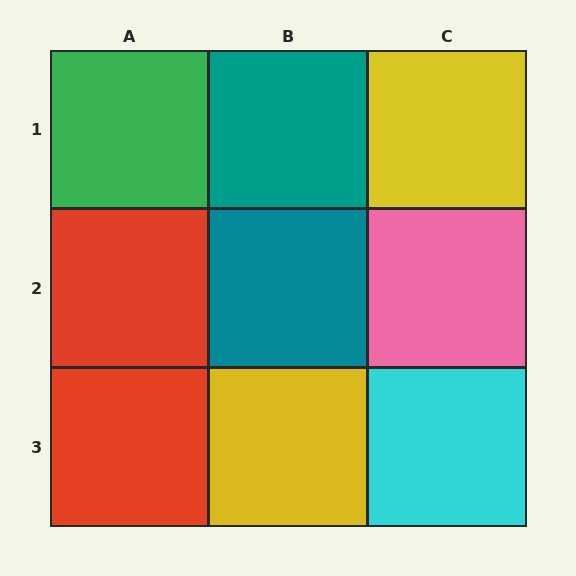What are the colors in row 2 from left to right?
Red, teal, pink.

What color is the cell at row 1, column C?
Yellow.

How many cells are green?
1 cell is green.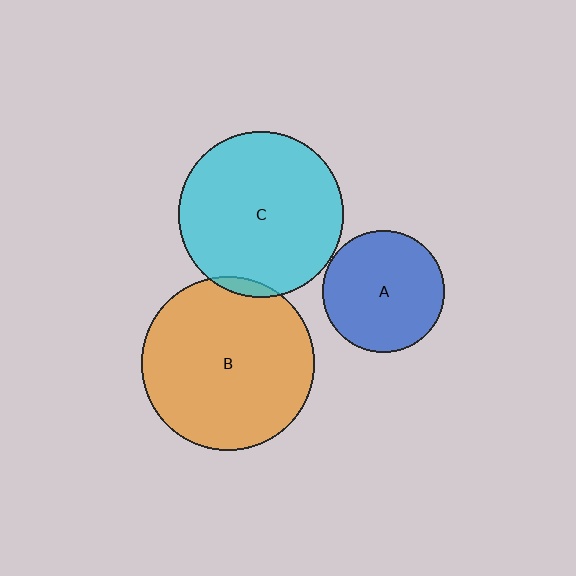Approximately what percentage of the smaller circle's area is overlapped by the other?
Approximately 5%.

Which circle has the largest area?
Circle B (orange).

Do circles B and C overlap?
Yes.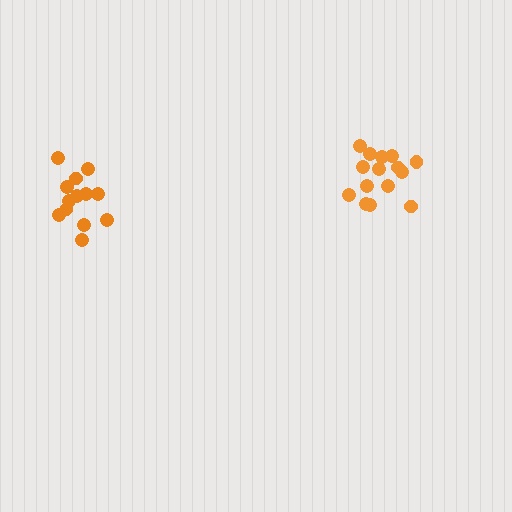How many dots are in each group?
Group 1: 13 dots, Group 2: 15 dots (28 total).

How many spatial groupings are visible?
There are 2 spatial groupings.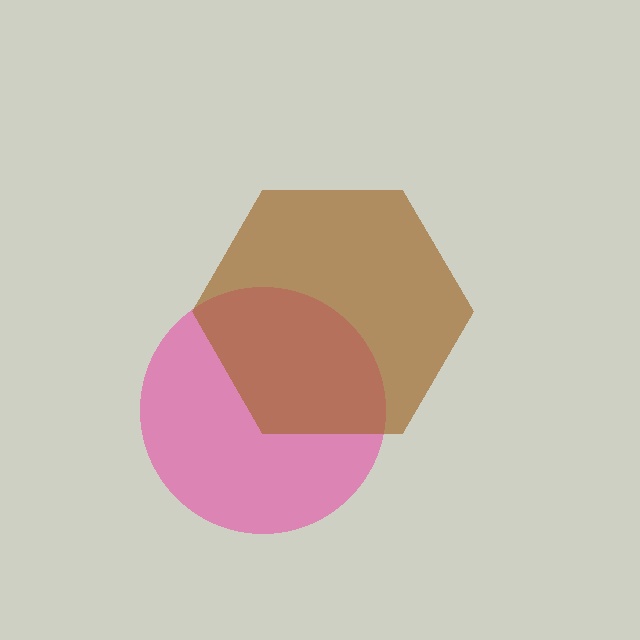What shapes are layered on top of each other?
The layered shapes are: a pink circle, a brown hexagon.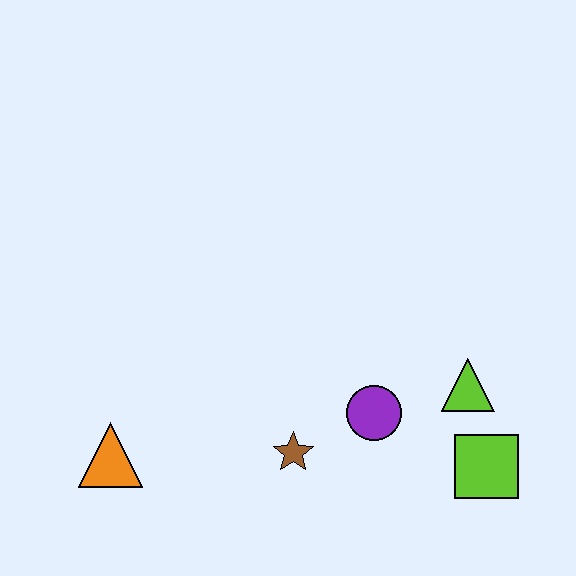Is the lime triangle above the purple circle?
Yes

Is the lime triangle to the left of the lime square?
Yes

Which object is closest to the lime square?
The lime triangle is closest to the lime square.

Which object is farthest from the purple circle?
The orange triangle is farthest from the purple circle.